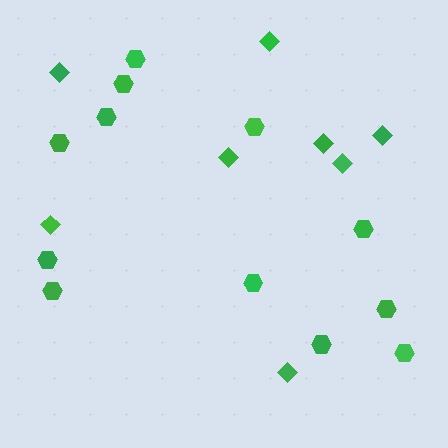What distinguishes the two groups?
There are 2 groups: one group of diamonds (8) and one group of hexagons (12).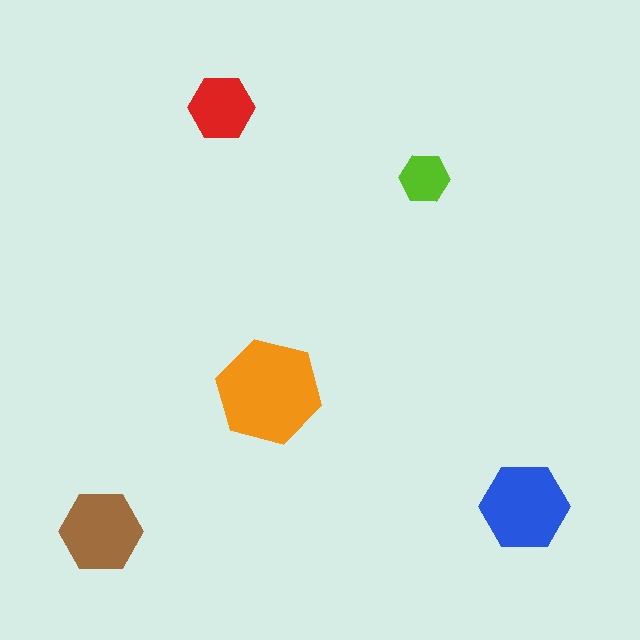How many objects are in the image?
There are 5 objects in the image.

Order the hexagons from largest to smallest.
the orange one, the blue one, the brown one, the red one, the lime one.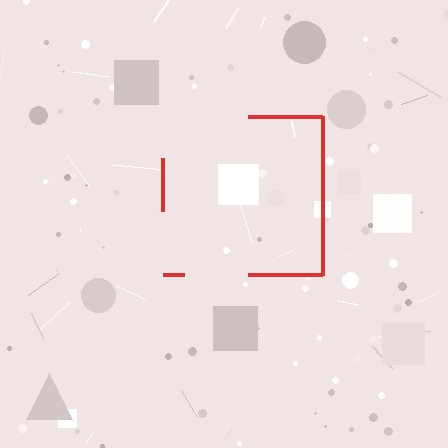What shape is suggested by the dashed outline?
The dashed outline suggests a square.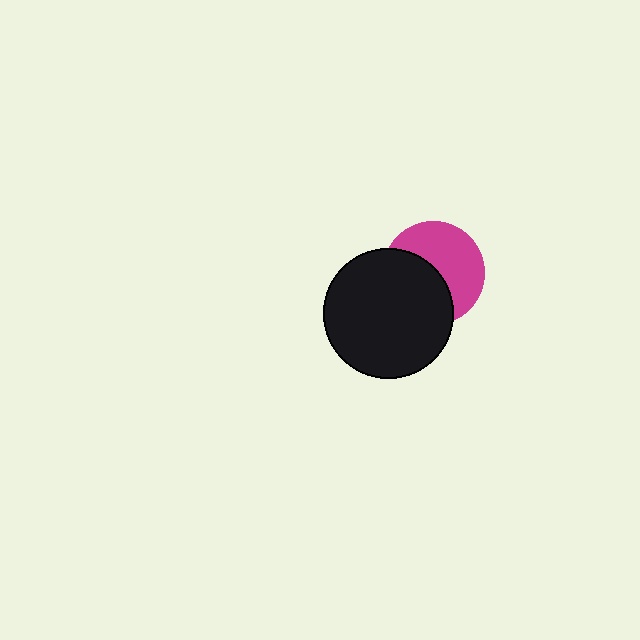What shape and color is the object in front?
The object in front is a black circle.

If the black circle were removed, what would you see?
You would see the complete magenta circle.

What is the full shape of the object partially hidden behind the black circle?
The partially hidden object is a magenta circle.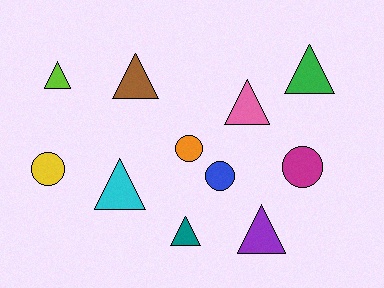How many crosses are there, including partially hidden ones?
There are no crosses.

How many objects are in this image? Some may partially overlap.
There are 11 objects.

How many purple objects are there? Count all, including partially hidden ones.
There is 1 purple object.